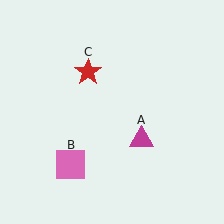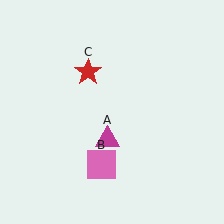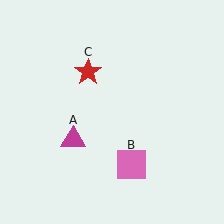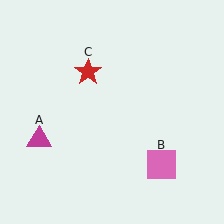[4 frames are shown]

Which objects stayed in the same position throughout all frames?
Red star (object C) remained stationary.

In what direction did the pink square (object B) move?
The pink square (object B) moved right.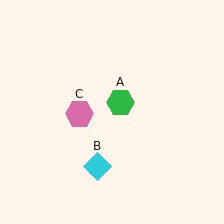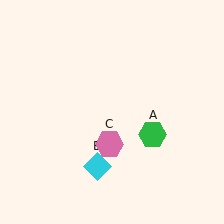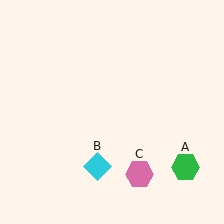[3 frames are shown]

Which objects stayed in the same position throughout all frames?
Cyan diamond (object B) remained stationary.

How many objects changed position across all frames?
2 objects changed position: green hexagon (object A), pink hexagon (object C).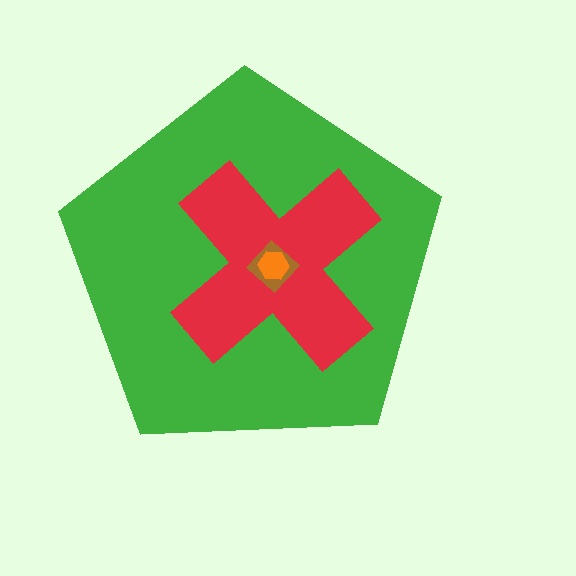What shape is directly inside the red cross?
The brown diamond.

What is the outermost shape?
The green pentagon.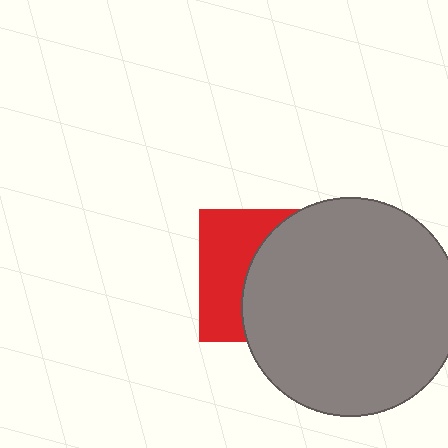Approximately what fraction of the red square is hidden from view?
Roughly 59% of the red square is hidden behind the gray circle.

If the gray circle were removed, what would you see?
You would see the complete red square.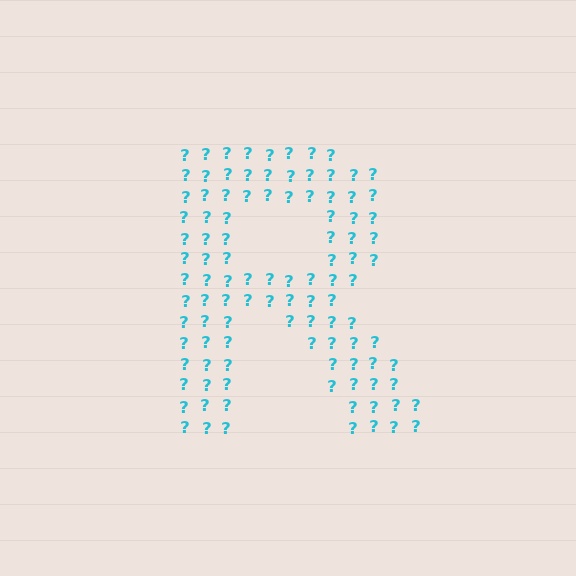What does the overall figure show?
The overall figure shows the letter R.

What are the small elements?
The small elements are question marks.